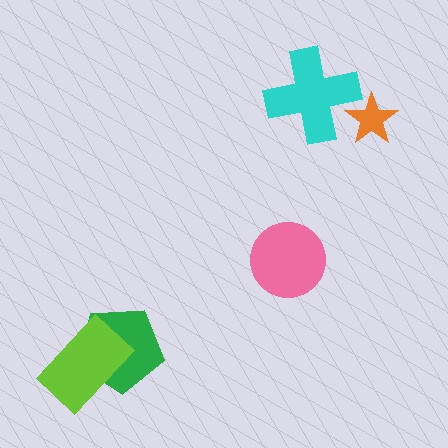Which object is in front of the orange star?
The cyan cross is in front of the orange star.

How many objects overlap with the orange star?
1 object overlaps with the orange star.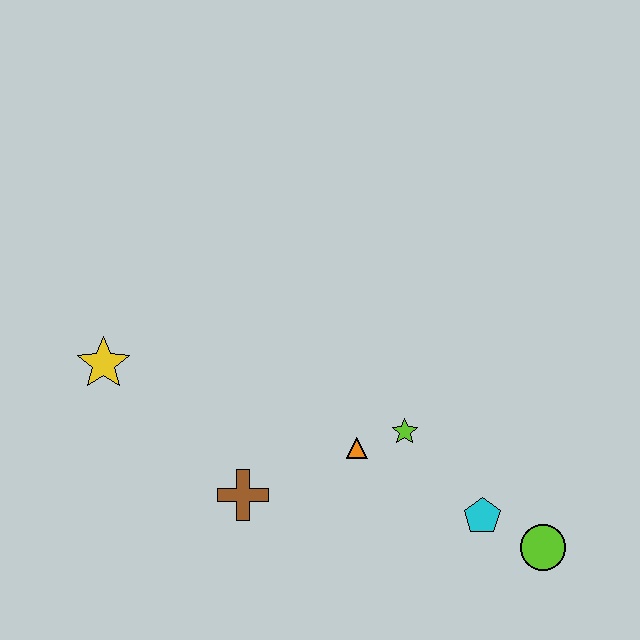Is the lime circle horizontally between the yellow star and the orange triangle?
No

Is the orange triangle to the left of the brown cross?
No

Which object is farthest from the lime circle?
The yellow star is farthest from the lime circle.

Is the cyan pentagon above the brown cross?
No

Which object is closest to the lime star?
The orange triangle is closest to the lime star.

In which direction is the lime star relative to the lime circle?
The lime star is to the left of the lime circle.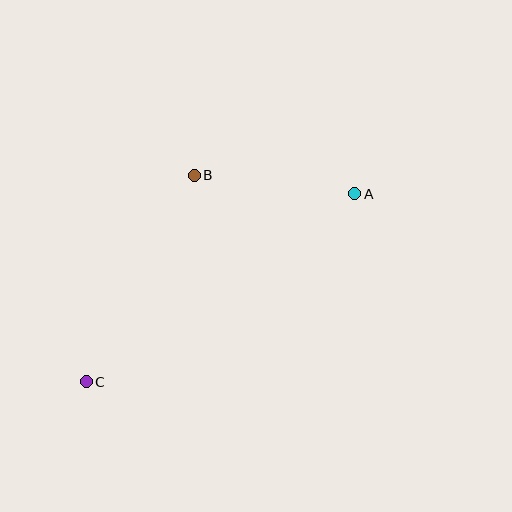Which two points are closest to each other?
Points A and B are closest to each other.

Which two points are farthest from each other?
Points A and C are farthest from each other.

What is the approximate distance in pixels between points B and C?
The distance between B and C is approximately 233 pixels.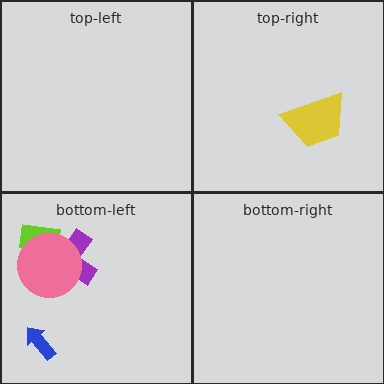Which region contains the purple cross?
The bottom-left region.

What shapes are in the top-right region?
The yellow trapezoid.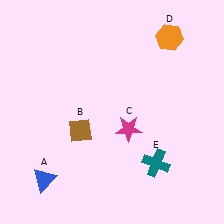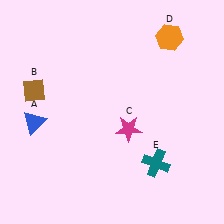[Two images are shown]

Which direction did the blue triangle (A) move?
The blue triangle (A) moved up.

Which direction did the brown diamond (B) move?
The brown diamond (B) moved left.